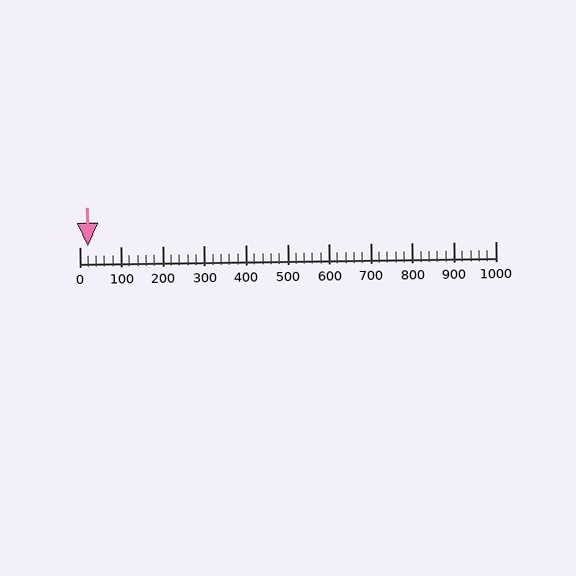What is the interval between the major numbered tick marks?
The major tick marks are spaced 100 units apart.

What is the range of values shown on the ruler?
The ruler shows values from 0 to 1000.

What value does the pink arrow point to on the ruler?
The pink arrow points to approximately 20.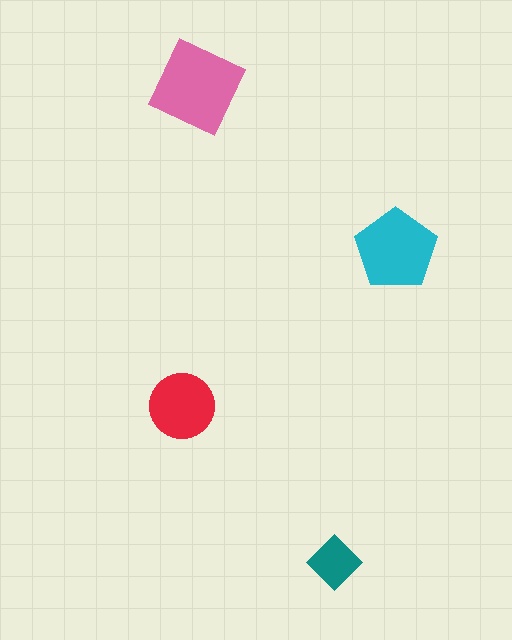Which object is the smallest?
The teal diamond.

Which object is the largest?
The pink square.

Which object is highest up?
The pink square is topmost.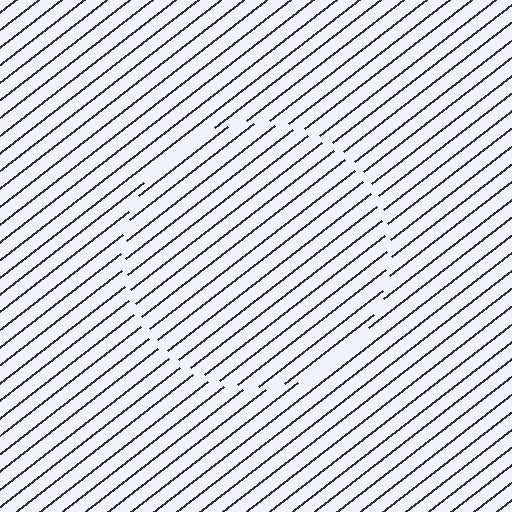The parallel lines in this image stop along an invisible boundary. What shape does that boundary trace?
An illusory circle. The interior of the shape contains the same grating, shifted by half a period — the contour is defined by the phase discontinuity where line-ends from the inner and outer gratings abut.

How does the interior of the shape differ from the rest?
The interior of the shape contains the same grating, shifted by half a period — the contour is defined by the phase discontinuity where line-ends from the inner and outer gratings abut.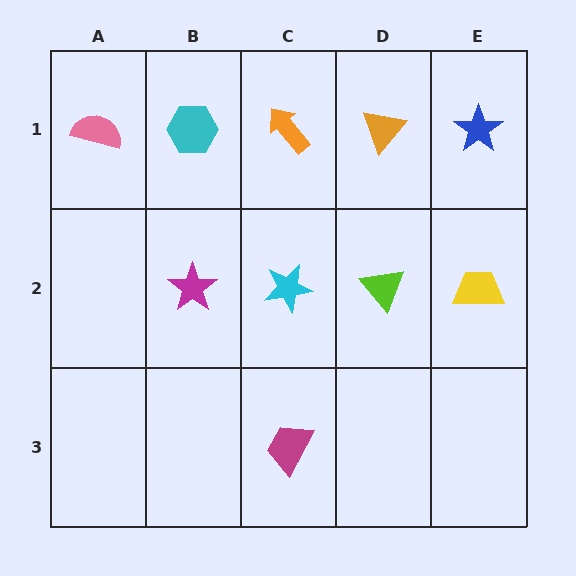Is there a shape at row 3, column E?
No, that cell is empty.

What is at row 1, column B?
A cyan hexagon.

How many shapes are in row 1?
5 shapes.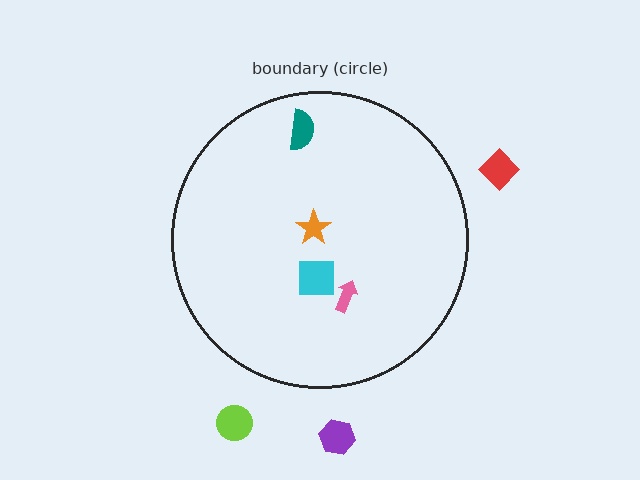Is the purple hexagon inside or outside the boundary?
Outside.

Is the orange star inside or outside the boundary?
Inside.